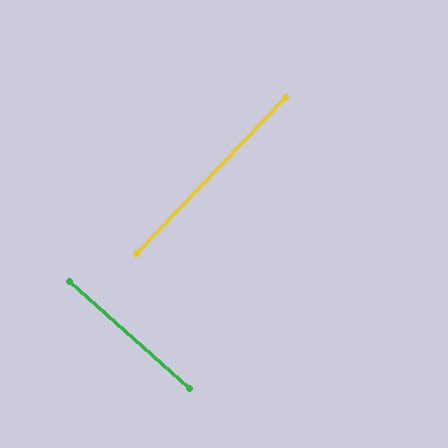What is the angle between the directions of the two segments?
Approximately 88 degrees.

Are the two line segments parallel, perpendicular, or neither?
Perpendicular — they meet at approximately 88°.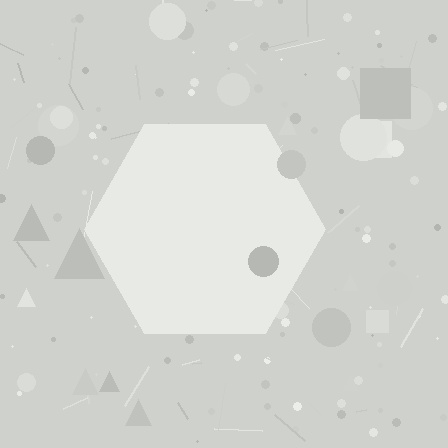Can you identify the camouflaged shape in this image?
The camouflaged shape is a hexagon.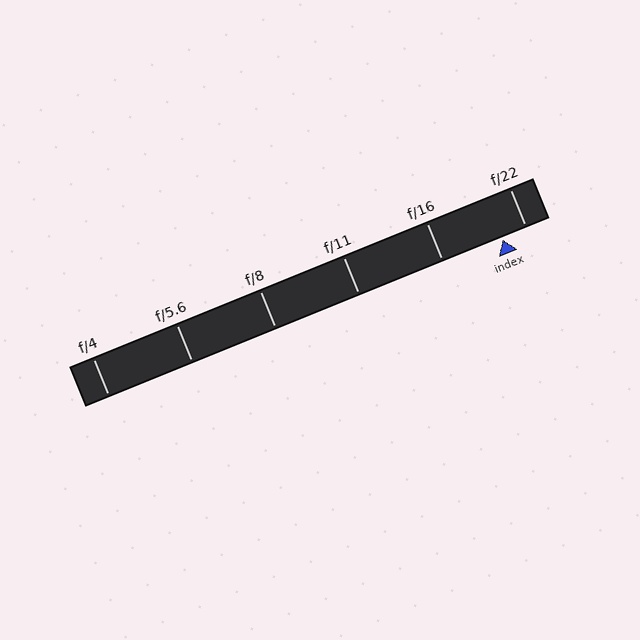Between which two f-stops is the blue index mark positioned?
The index mark is between f/16 and f/22.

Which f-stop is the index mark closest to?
The index mark is closest to f/22.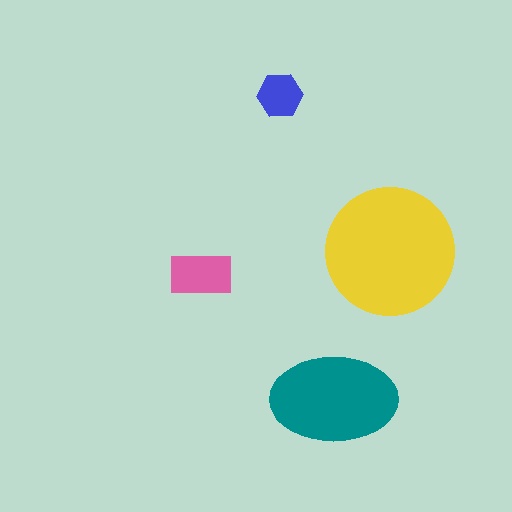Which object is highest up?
The blue hexagon is topmost.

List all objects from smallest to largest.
The blue hexagon, the pink rectangle, the teal ellipse, the yellow circle.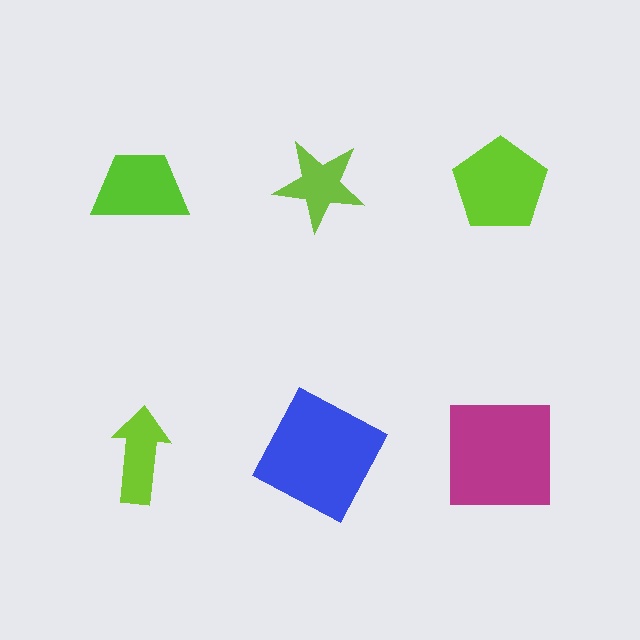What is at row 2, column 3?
A magenta square.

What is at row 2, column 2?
A blue square.